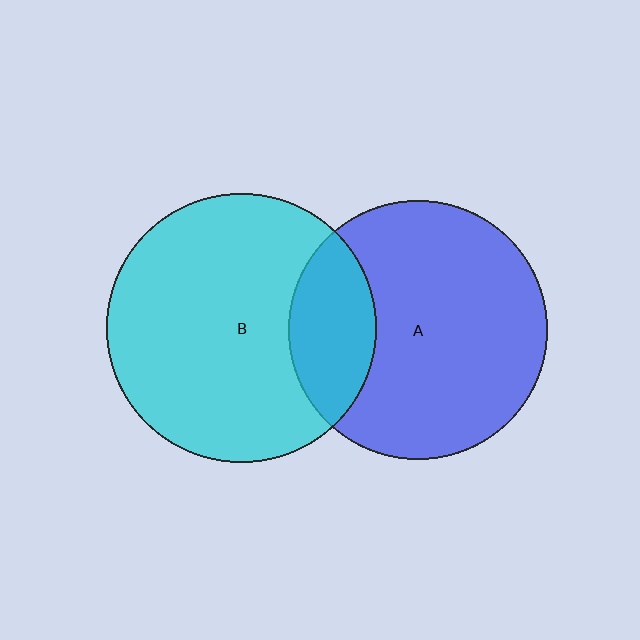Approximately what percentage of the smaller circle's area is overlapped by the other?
Approximately 25%.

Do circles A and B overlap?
Yes.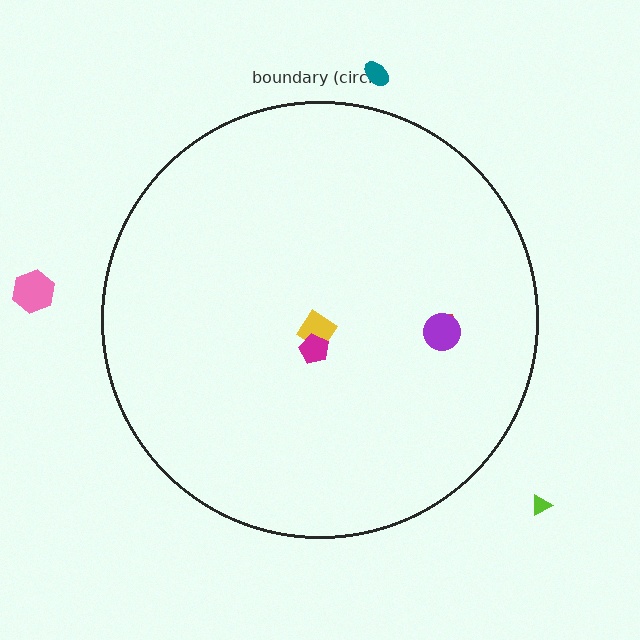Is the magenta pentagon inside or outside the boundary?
Inside.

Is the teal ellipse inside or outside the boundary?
Outside.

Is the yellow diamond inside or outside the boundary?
Inside.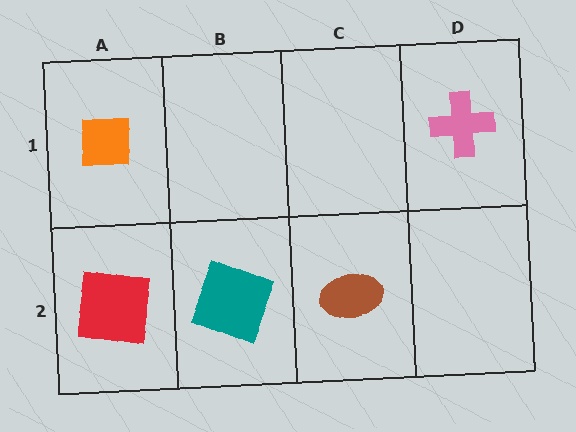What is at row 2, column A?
A red square.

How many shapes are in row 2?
3 shapes.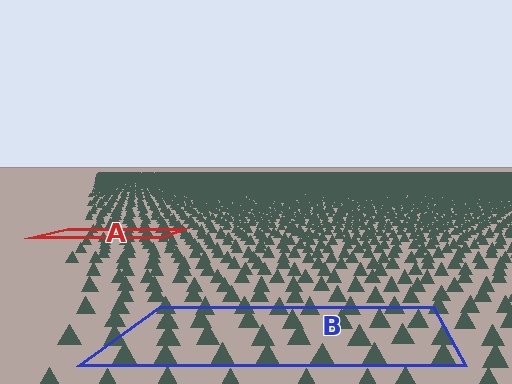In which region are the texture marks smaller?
The texture marks are smaller in region A, because it is farther away.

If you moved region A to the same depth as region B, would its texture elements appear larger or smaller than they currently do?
They would appear larger. At a closer depth, the same texture elements are projected at a bigger on-screen size.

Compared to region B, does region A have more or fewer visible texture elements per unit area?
Region A has more texture elements per unit area — they are packed more densely because it is farther away.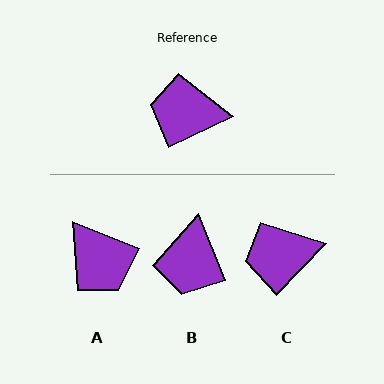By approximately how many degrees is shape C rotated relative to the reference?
Approximately 20 degrees counter-clockwise.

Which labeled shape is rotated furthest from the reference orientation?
A, about 132 degrees away.